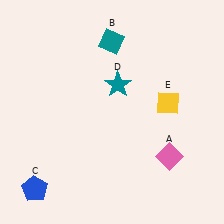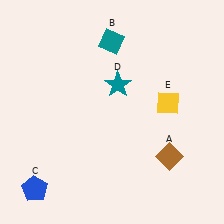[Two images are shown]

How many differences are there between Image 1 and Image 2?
There is 1 difference between the two images.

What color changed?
The diamond (A) changed from pink in Image 1 to brown in Image 2.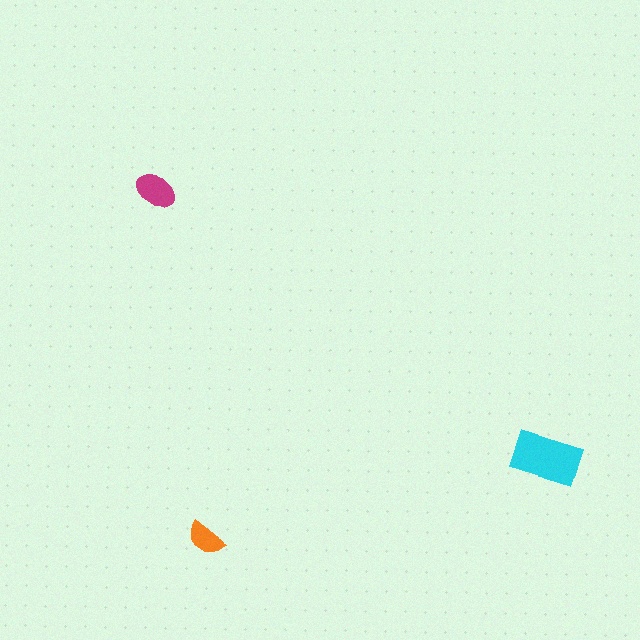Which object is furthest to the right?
The cyan rectangle is rightmost.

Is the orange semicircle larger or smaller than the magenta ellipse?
Smaller.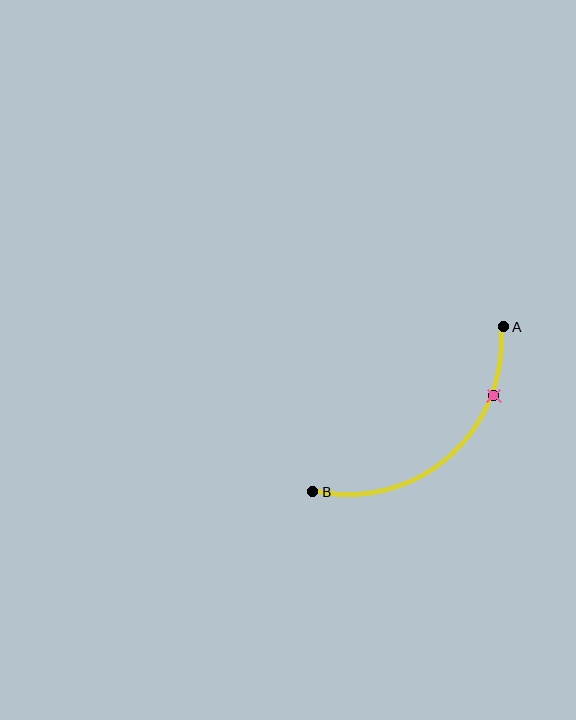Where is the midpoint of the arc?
The arc midpoint is the point on the curve farthest from the straight line joining A and B. It sits below and to the right of that line.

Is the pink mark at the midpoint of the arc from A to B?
No. The pink mark lies on the arc but is closer to endpoint A. The arc midpoint would be at the point on the curve equidistant along the arc from both A and B.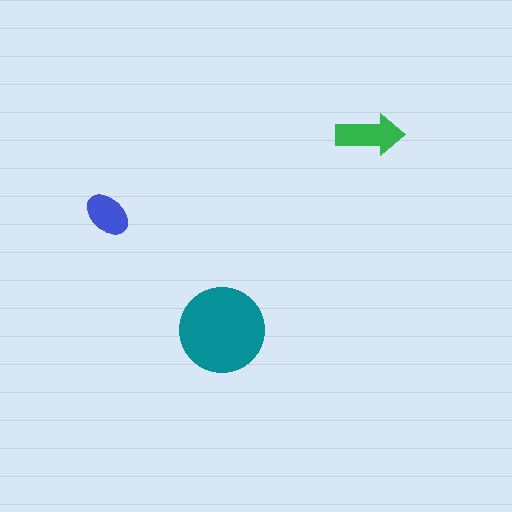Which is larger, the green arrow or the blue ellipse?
The green arrow.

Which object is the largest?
The teal circle.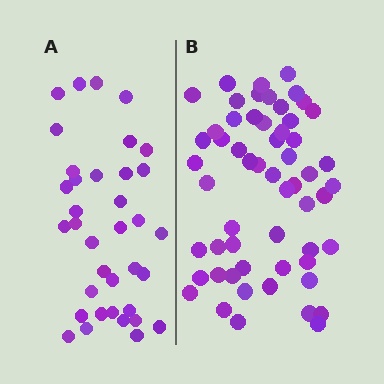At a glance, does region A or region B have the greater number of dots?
Region B (the right region) has more dots.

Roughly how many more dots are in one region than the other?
Region B has approximately 20 more dots than region A.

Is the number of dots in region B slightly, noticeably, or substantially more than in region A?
Region B has substantially more. The ratio is roughly 1.6 to 1.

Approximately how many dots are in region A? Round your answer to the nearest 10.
About 40 dots. (The exact count is 36, which rounds to 40.)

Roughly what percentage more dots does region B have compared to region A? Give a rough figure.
About 60% more.